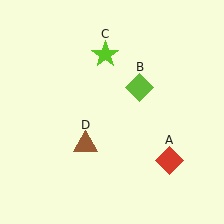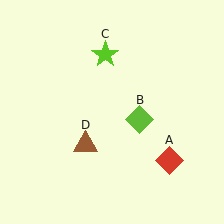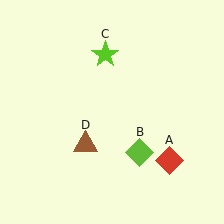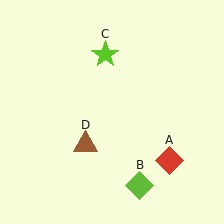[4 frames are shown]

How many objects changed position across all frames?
1 object changed position: lime diamond (object B).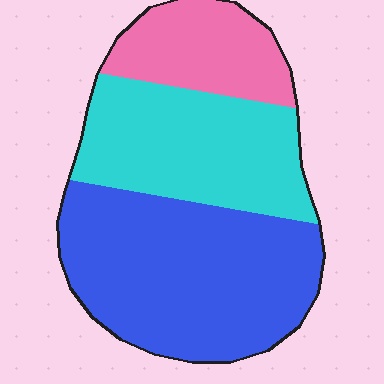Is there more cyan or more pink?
Cyan.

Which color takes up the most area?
Blue, at roughly 50%.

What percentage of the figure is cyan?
Cyan takes up between a sixth and a third of the figure.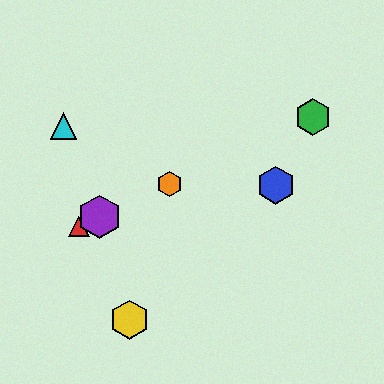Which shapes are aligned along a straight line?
The red triangle, the green hexagon, the purple hexagon, the orange hexagon are aligned along a straight line.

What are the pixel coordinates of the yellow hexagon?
The yellow hexagon is at (129, 320).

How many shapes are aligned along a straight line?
4 shapes (the red triangle, the green hexagon, the purple hexagon, the orange hexagon) are aligned along a straight line.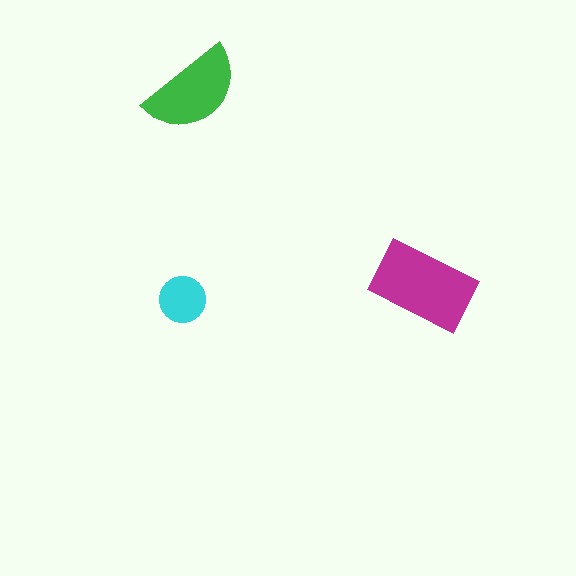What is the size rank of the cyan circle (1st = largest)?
3rd.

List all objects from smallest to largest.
The cyan circle, the green semicircle, the magenta rectangle.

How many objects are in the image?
There are 3 objects in the image.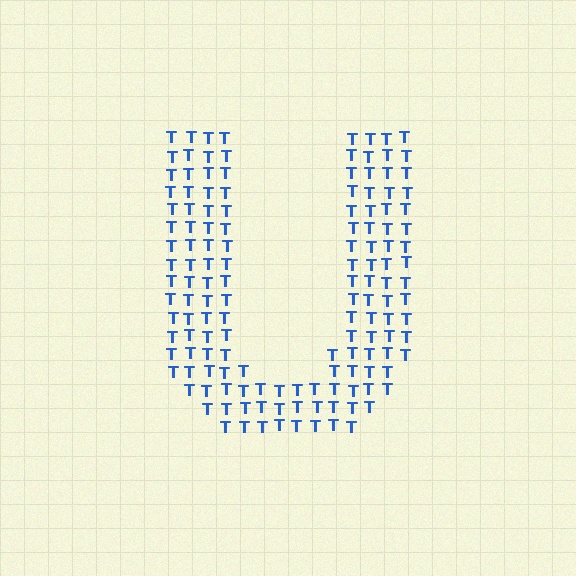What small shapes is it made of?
It is made of small letter T's.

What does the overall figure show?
The overall figure shows the letter U.